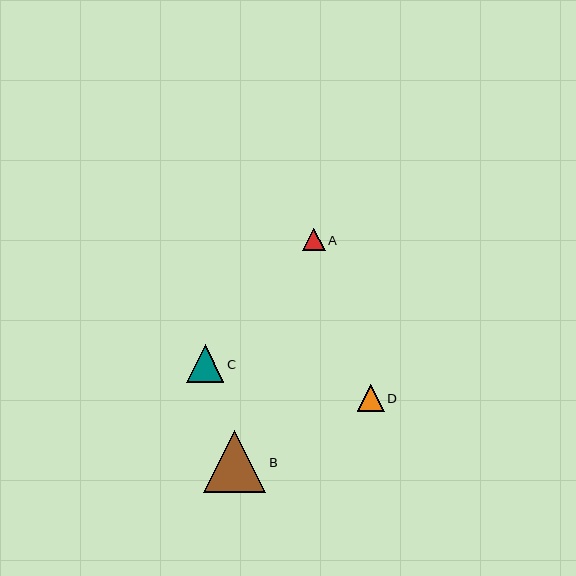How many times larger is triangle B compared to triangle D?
Triangle B is approximately 2.3 times the size of triangle D.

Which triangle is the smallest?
Triangle A is the smallest with a size of approximately 23 pixels.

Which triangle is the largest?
Triangle B is the largest with a size of approximately 62 pixels.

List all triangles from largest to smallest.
From largest to smallest: B, C, D, A.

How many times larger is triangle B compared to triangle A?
Triangle B is approximately 2.8 times the size of triangle A.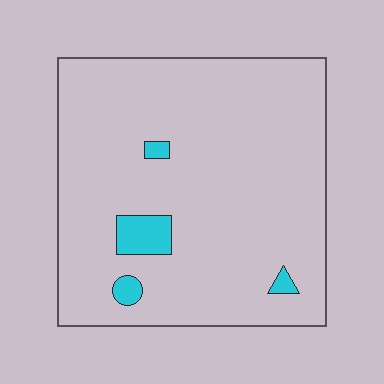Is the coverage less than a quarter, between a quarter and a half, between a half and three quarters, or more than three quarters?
Less than a quarter.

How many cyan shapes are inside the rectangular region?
4.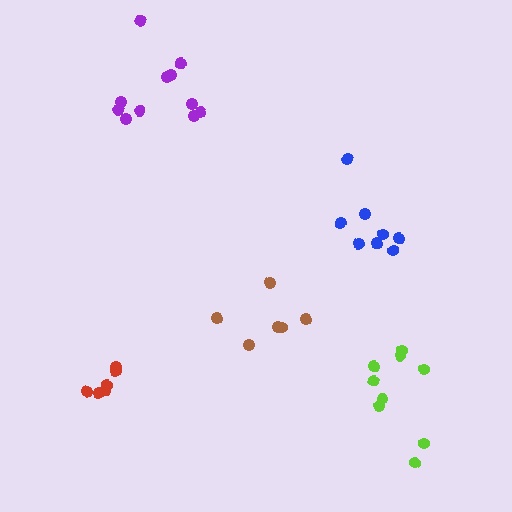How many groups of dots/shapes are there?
There are 5 groups.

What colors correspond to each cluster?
The clusters are colored: blue, purple, brown, lime, red.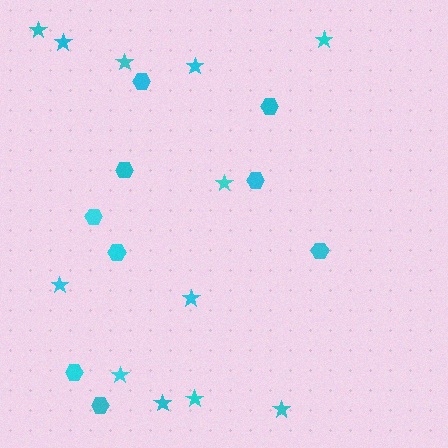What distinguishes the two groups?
There are 2 groups: one group of stars (12) and one group of hexagons (9).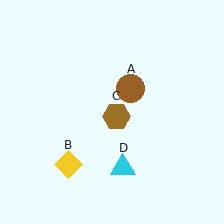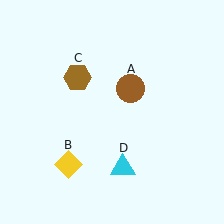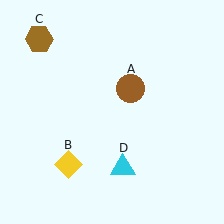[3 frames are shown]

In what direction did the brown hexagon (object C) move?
The brown hexagon (object C) moved up and to the left.